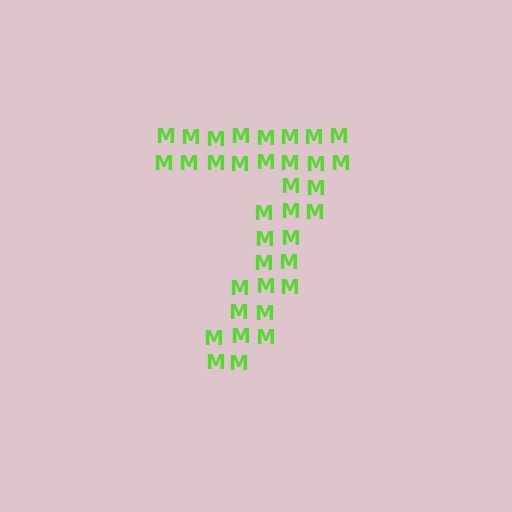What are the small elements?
The small elements are letter M's.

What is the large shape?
The large shape is the digit 7.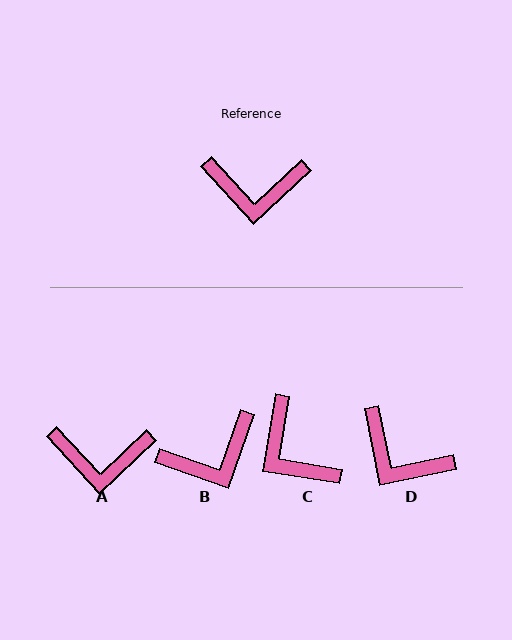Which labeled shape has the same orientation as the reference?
A.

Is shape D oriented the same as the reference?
No, it is off by about 31 degrees.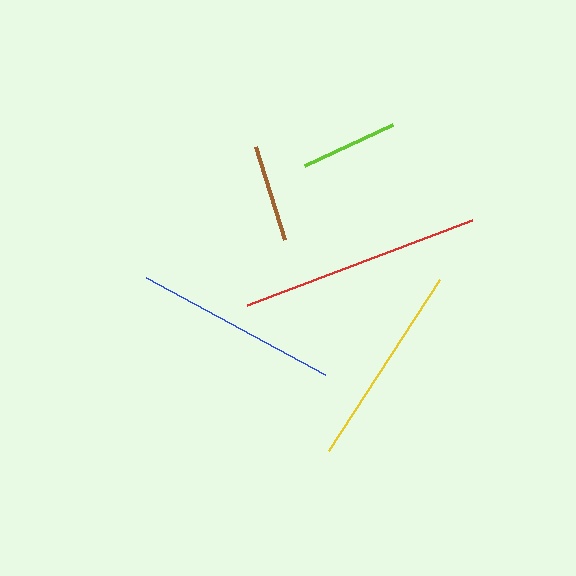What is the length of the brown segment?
The brown segment is approximately 97 pixels long.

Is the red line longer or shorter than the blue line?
The red line is longer than the blue line.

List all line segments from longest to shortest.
From longest to shortest: red, yellow, blue, brown, lime.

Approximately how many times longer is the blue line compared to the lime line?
The blue line is approximately 2.1 times the length of the lime line.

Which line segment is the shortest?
The lime line is the shortest at approximately 97 pixels.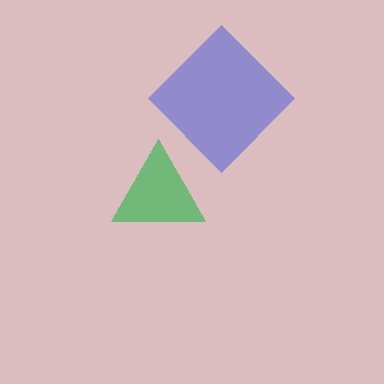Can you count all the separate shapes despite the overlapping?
Yes, there are 2 separate shapes.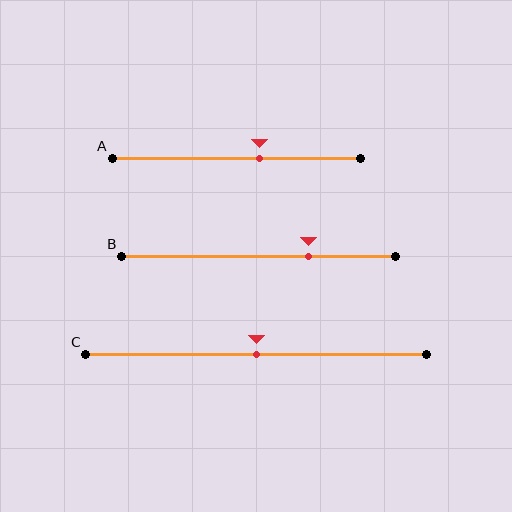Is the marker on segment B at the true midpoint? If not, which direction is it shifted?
No, the marker on segment B is shifted to the right by about 18% of the segment length.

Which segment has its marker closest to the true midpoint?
Segment C has its marker closest to the true midpoint.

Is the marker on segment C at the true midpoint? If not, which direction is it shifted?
Yes, the marker on segment C is at the true midpoint.